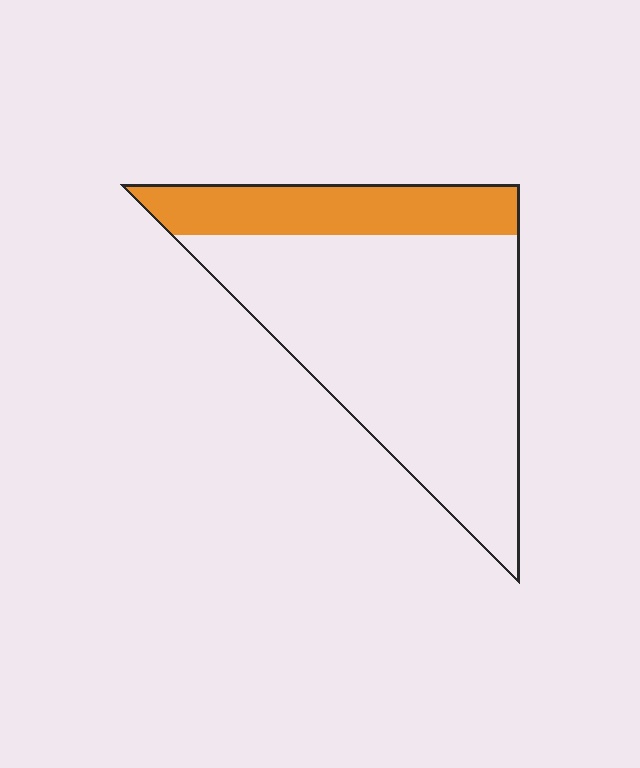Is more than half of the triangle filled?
No.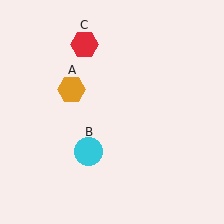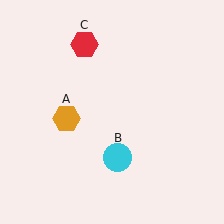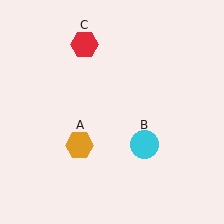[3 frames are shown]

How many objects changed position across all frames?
2 objects changed position: orange hexagon (object A), cyan circle (object B).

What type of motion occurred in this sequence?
The orange hexagon (object A), cyan circle (object B) rotated counterclockwise around the center of the scene.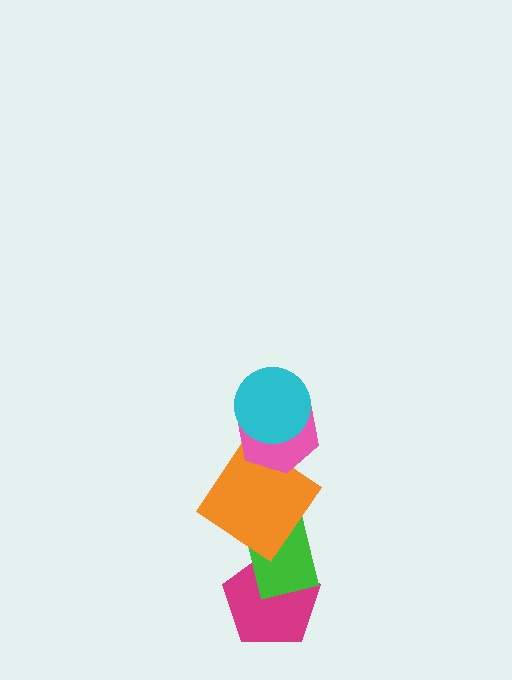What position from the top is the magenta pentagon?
The magenta pentagon is 5th from the top.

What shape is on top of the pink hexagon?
The cyan circle is on top of the pink hexagon.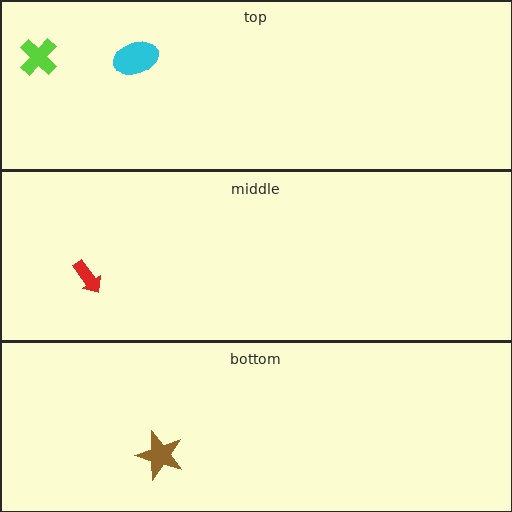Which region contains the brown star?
The bottom region.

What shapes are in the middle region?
The red arrow.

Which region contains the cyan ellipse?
The top region.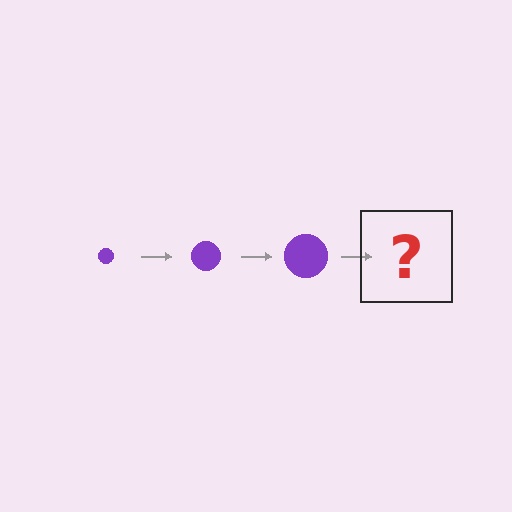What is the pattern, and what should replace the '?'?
The pattern is that the circle gets progressively larger each step. The '?' should be a purple circle, larger than the previous one.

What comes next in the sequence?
The next element should be a purple circle, larger than the previous one.